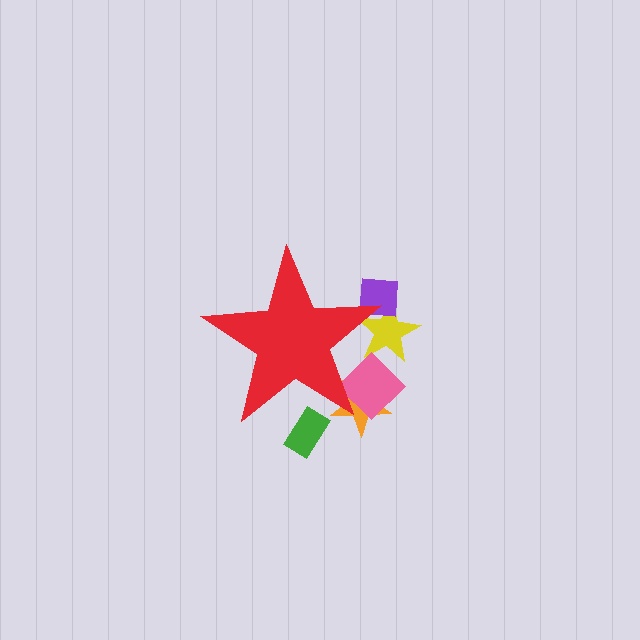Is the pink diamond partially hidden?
Yes, the pink diamond is partially hidden behind the red star.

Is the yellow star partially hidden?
Yes, the yellow star is partially hidden behind the red star.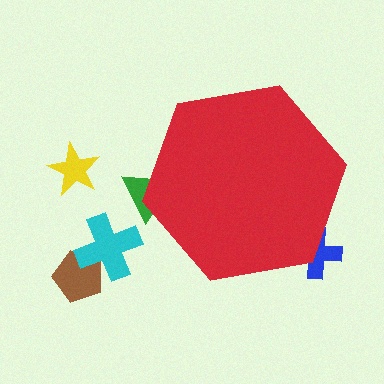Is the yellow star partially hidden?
No, the yellow star is fully visible.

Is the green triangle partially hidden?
Yes, the green triangle is partially hidden behind the red hexagon.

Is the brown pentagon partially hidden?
No, the brown pentagon is fully visible.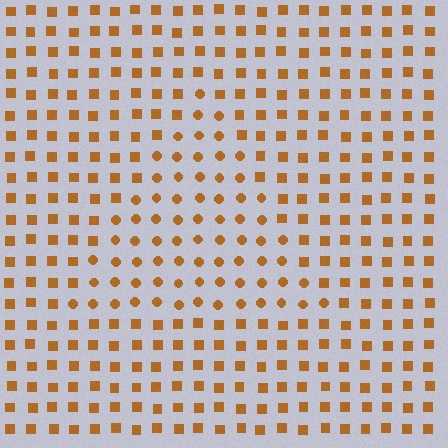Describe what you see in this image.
The image is filled with small brown elements arranged in a uniform grid. A triangle-shaped region contains circles, while the surrounding area contains squares. The boundary is defined purely by the change in element shape.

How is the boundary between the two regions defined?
The boundary is defined by a change in element shape: circles inside vs. squares outside. All elements share the same color and spacing.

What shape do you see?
I see a triangle.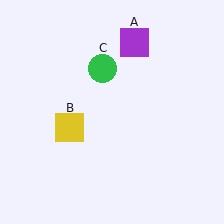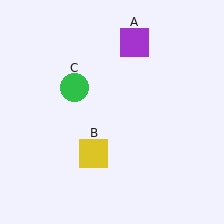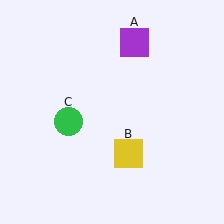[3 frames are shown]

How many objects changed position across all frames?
2 objects changed position: yellow square (object B), green circle (object C).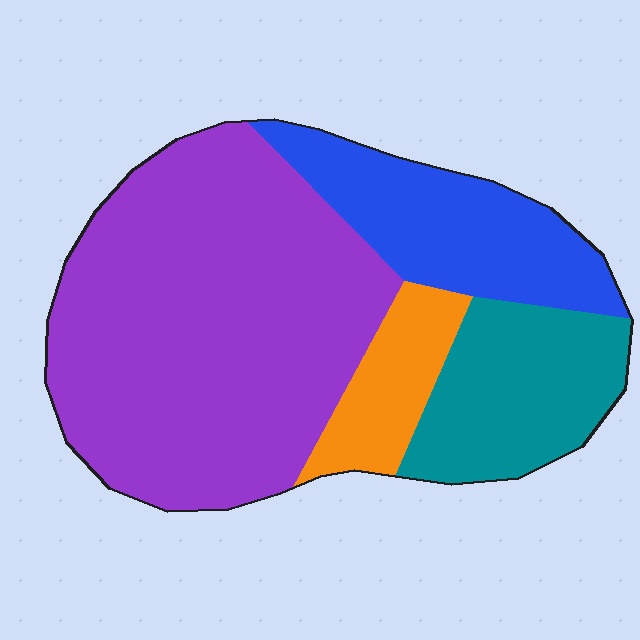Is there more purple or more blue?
Purple.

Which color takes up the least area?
Orange, at roughly 10%.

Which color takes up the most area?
Purple, at roughly 55%.